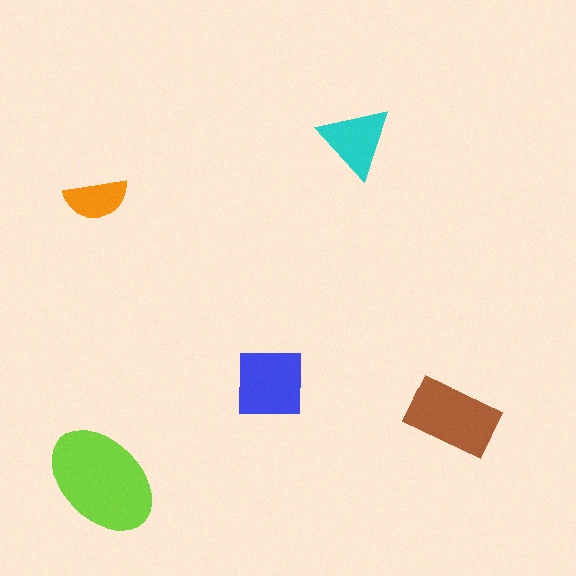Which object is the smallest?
The orange semicircle.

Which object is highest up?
The cyan triangle is topmost.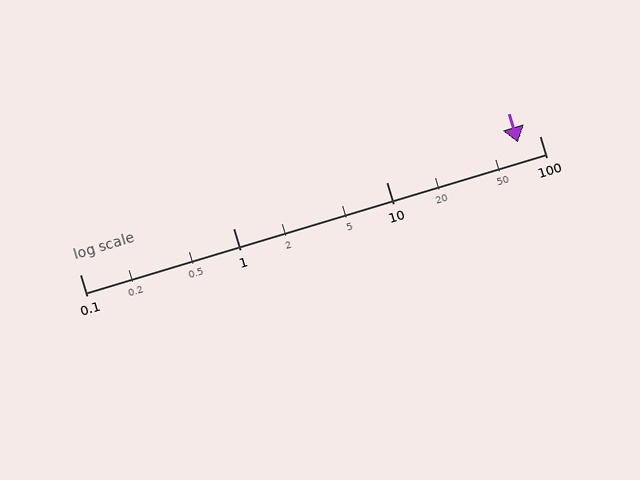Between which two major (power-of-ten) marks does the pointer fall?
The pointer is between 10 and 100.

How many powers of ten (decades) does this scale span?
The scale spans 3 decades, from 0.1 to 100.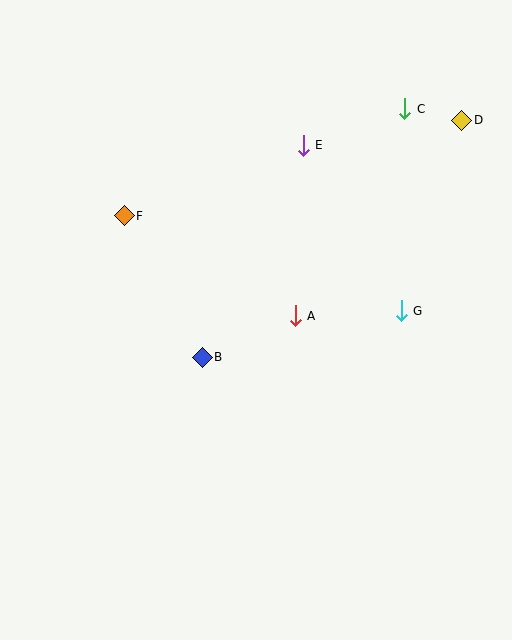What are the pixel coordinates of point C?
Point C is at (405, 109).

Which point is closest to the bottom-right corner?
Point G is closest to the bottom-right corner.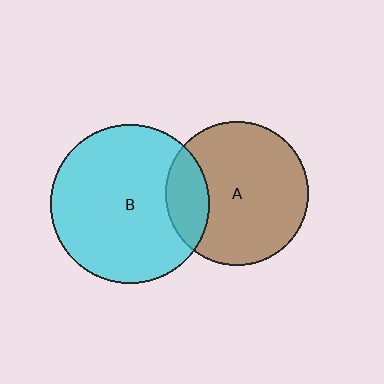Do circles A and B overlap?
Yes.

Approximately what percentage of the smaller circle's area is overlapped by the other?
Approximately 20%.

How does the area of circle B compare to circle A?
Approximately 1.2 times.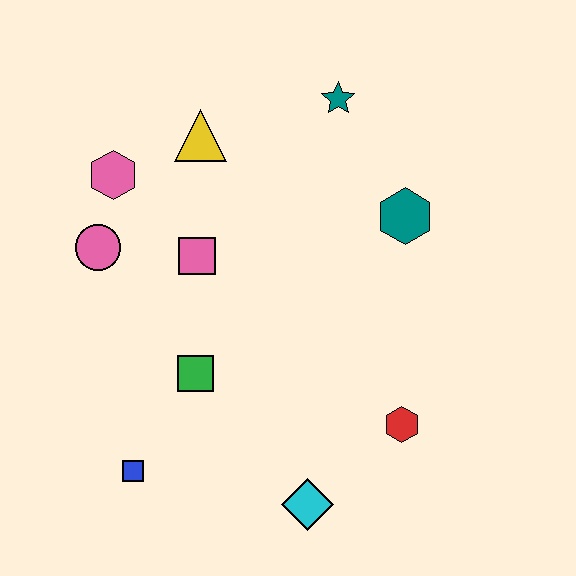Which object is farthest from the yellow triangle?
The cyan diamond is farthest from the yellow triangle.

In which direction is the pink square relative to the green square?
The pink square is above the green square.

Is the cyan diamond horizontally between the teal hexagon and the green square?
Yes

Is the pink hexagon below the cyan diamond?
No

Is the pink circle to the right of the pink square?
No